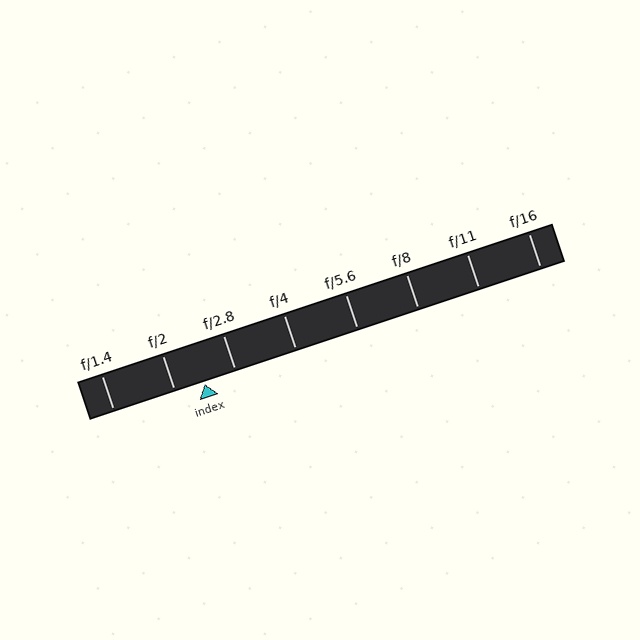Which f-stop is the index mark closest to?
The index mark is closest to f/2.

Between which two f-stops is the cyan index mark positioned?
The index mark is between f/2 and f/2.8.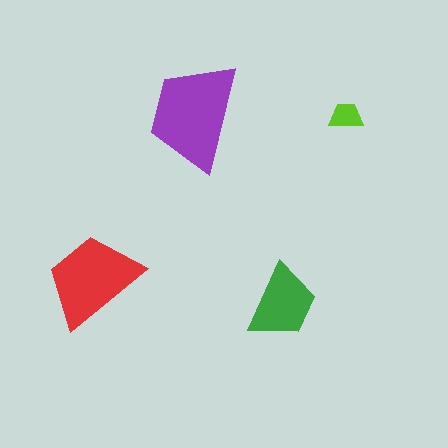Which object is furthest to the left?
The red trapezoid is leftmost.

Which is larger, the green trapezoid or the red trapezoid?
The red one.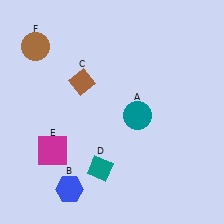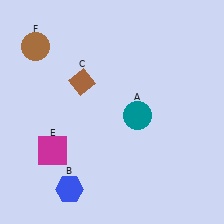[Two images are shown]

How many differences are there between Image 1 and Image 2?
There is 1 difference between the two images.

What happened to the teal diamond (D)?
The teal diamond (D) was removed in Image 2. It was in the bottom-left area of Image 1.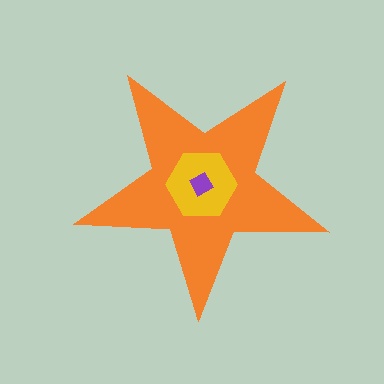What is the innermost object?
The purple square.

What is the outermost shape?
The orange star.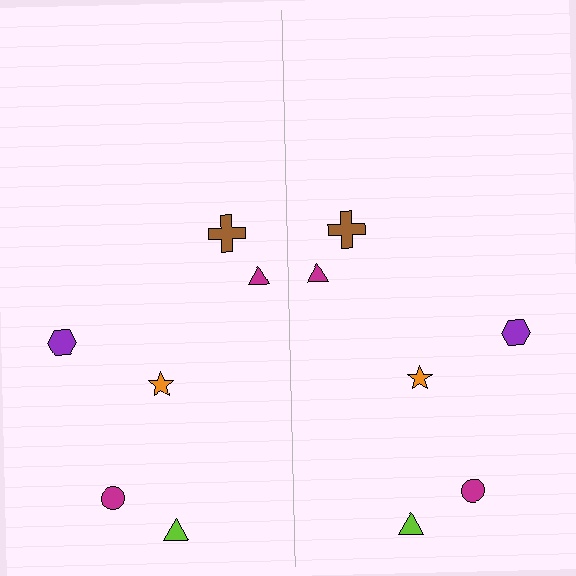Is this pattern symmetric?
Yes, this pattern has bilateral (reflection) symmetry.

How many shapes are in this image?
There are 12 shapes in this image.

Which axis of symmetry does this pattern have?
The pattern has a vertical axis of symmetry running through the center of the image.